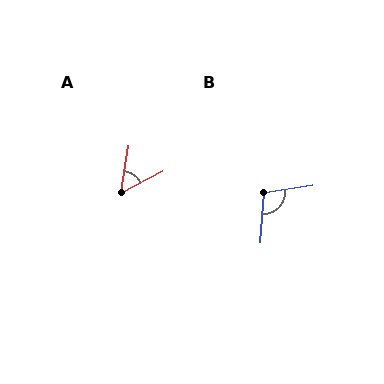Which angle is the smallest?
A, at approximately 53 degrees.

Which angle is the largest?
B, at approximately 102 degrees.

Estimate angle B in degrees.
Approximately 102 degrees.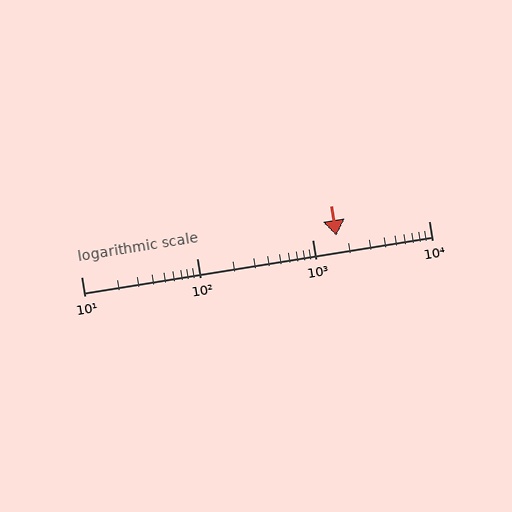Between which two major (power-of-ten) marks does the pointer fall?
The pointer is between 1000 and 10000.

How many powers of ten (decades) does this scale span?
The scale spans 3 decades, from 10 to 10000.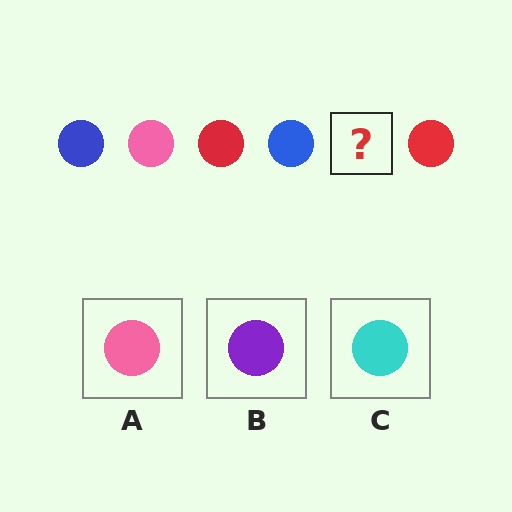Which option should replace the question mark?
Option A.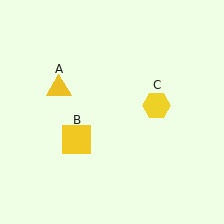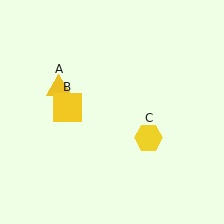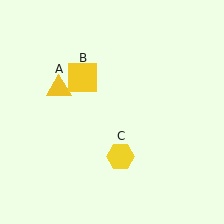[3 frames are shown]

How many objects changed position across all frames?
2 objects changed position: yellow square (object B), yellow hexagon (object C).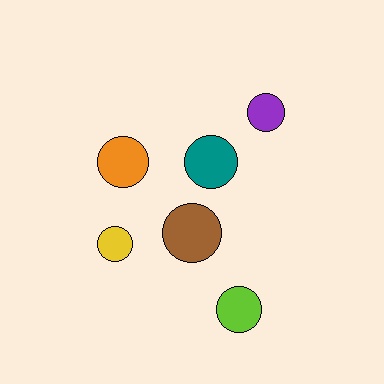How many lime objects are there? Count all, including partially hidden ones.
There is 1 lime object.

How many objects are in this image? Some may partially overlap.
There are 6 objects.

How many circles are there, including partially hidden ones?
There are 6 circles.